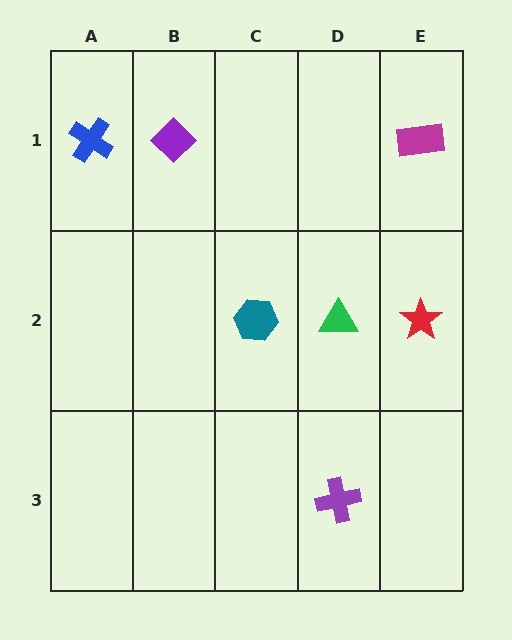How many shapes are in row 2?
3 shapes.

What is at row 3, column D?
A purple cross.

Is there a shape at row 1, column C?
No, that cell is empty.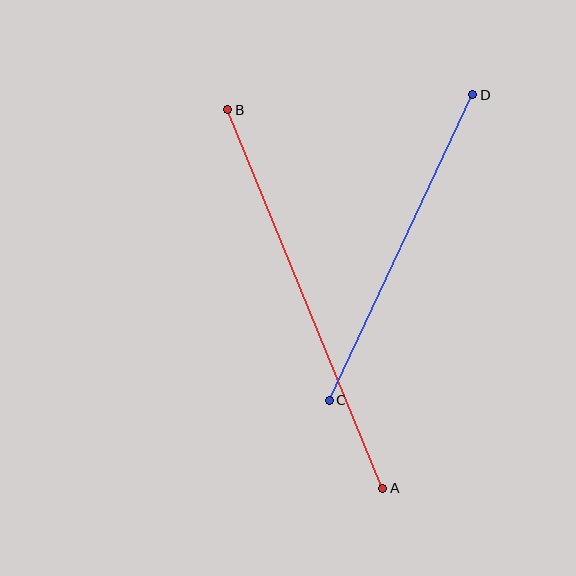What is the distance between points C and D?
The distance is approximately 338 pixels.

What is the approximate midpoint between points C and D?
The midpoint is at approximately (401, 247) pixels.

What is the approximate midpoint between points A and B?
The midpoint is at approximately (305, 299) pixels.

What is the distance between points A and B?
The distance is approximately 409 pixels.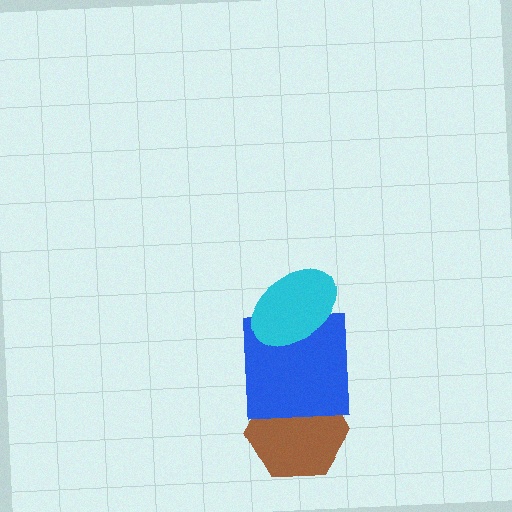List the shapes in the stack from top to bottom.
From top to bottom: the cyan ellipse, the blue square, the brown hexagon.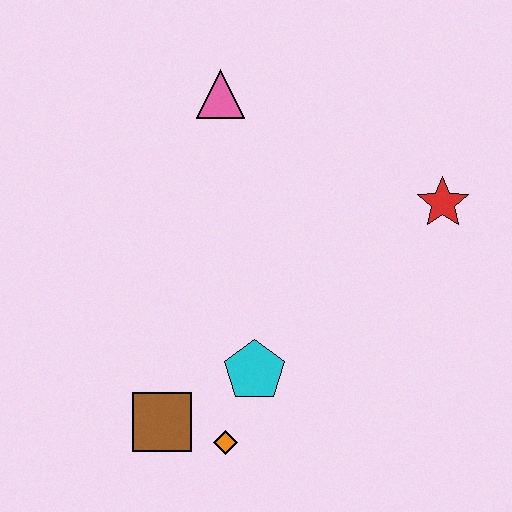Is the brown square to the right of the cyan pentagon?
No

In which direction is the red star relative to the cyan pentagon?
The red star is to the right of the cyan pentagon.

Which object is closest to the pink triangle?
The red star is closest to the pink triangle.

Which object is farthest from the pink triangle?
The orange diamond is farthest from the pink triangle.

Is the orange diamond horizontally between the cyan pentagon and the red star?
No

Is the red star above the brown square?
Yes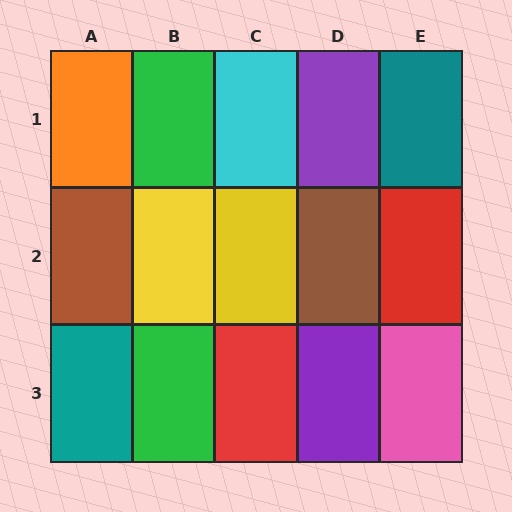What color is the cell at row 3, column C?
Red.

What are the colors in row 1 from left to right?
Orange, green, cyan, purple, teal.